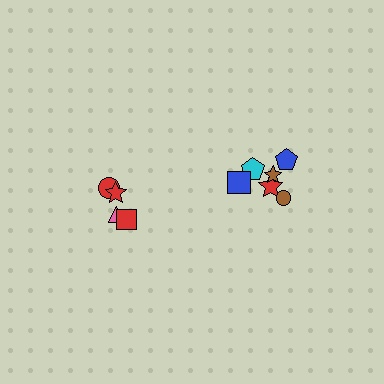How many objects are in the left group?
There are 4 objects.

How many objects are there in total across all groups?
There are 10 objects.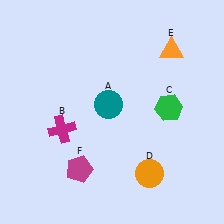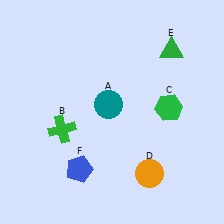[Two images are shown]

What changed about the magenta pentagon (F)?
In Image 1, F is magenta. In Image 2, it changed to blue.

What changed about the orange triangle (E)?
In Image 1, E is orange. In Image 2, it changed to green.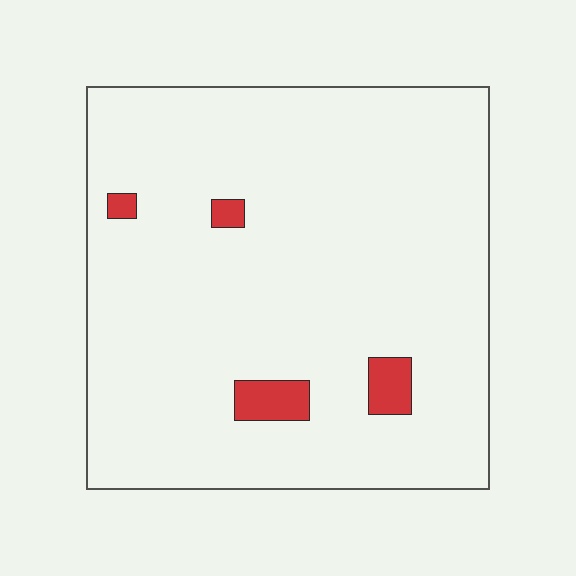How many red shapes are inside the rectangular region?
4.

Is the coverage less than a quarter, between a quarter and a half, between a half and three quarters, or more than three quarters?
Less than a quarter.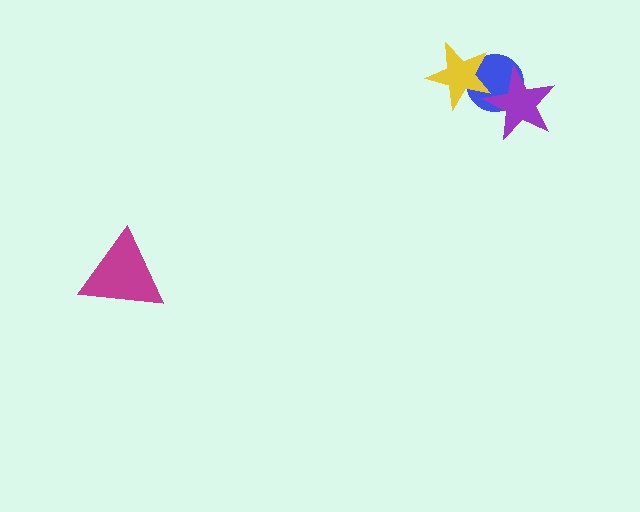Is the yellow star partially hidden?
Yes, it is partially covered by another shape.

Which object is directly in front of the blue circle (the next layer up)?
The yellow star is directly in front of the blue circle.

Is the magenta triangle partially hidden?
No, no other shape covers it.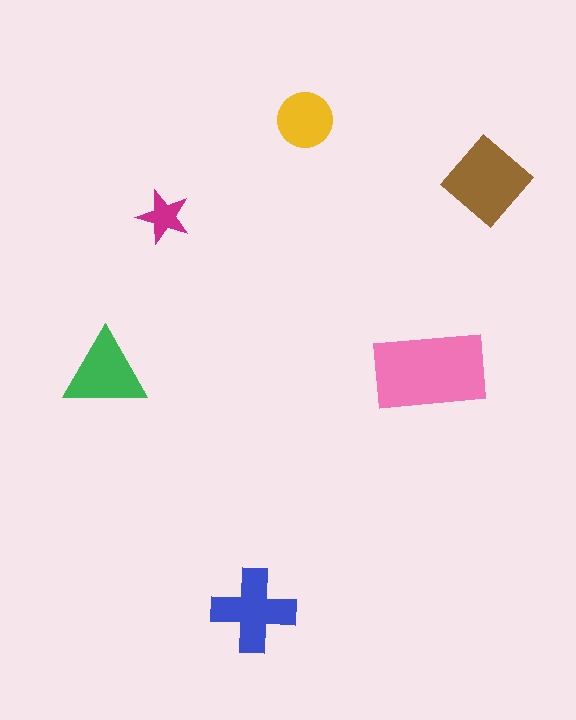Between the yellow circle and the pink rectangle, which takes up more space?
The pink rectangle.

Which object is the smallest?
The magenta star.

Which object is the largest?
The pink rectangle.